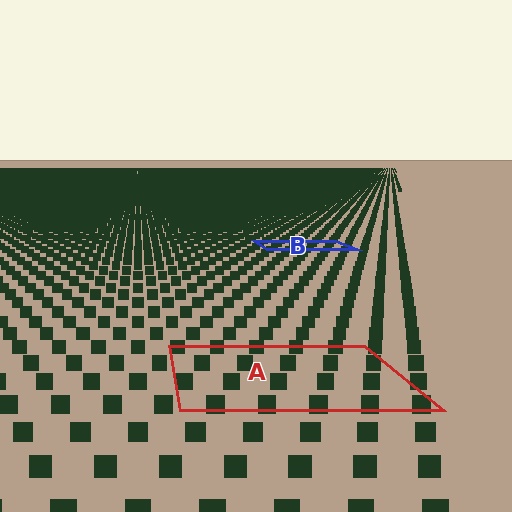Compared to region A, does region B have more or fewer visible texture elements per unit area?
Region B has more texture elements per unit area — they are packed more densely because it is farther away.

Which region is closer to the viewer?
Region A is closer. The texture elements there are larger and more spread out.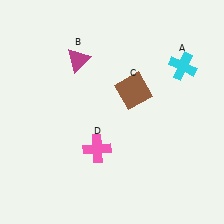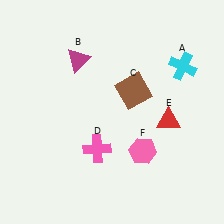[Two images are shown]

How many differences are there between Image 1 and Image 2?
There are 2 differences between the two images.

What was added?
A red triangle (E), a pink hexagon (F) were added in Image 2.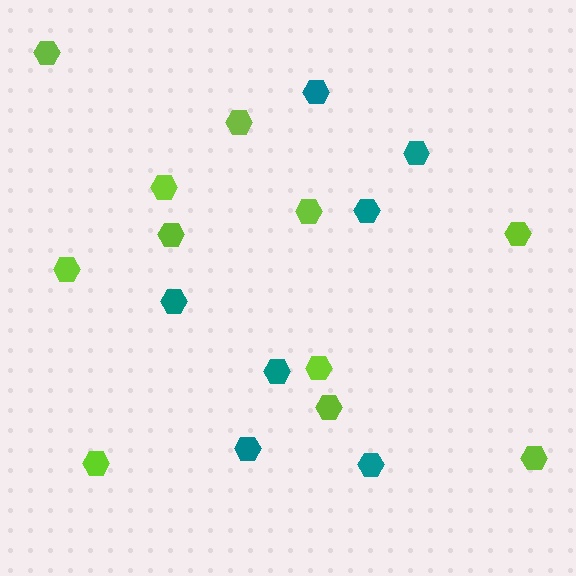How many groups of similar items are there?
There are 2 groups: one group of teal hexagons (7) and one group of lime hexagons (11).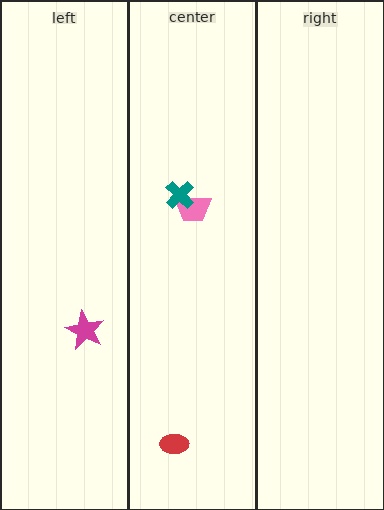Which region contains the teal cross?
The center region.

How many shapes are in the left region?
1.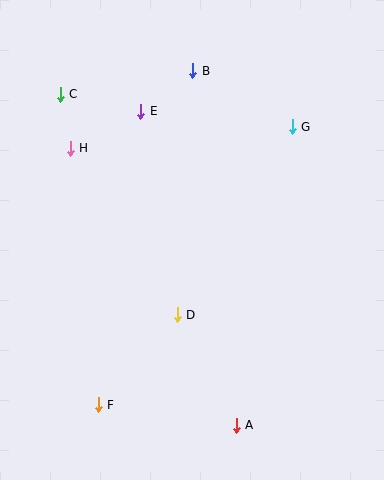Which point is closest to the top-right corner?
Point G is closest to the top-right corner.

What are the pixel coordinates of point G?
Point G is at (292, 127).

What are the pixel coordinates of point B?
Point B is at (193, 71).